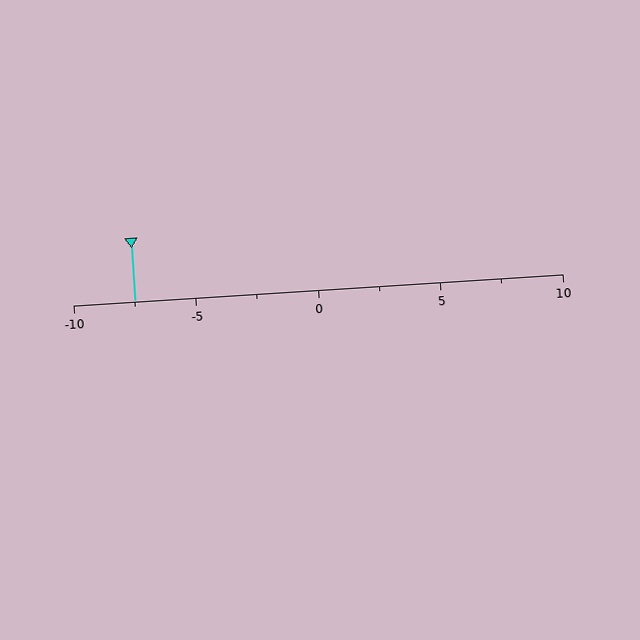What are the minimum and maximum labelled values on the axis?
The axis runs from -10 to 10.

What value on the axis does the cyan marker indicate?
The marker indicates approximately -7.5.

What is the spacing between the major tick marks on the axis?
The major ticks are spaced 5 apart.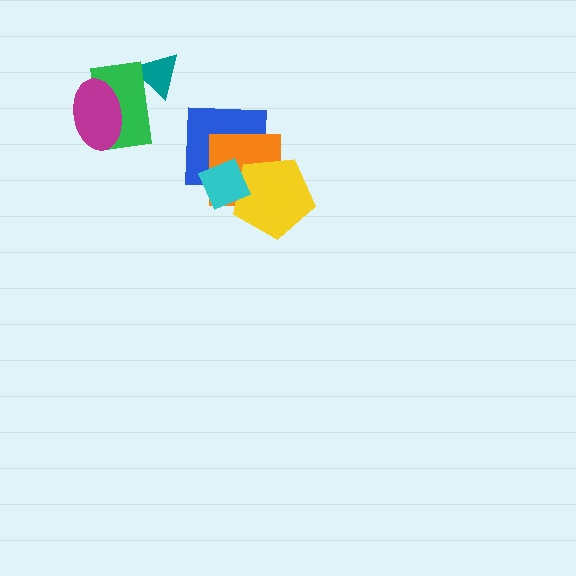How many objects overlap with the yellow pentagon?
3 objects overlap with the yellow pentagon.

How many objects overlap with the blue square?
3 objects overlap with the blue square.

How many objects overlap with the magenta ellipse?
1 object overlaps with the magenta ellipse.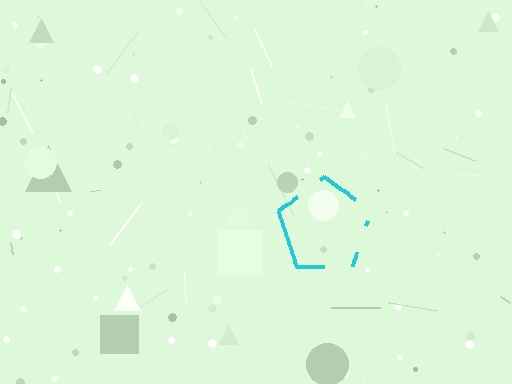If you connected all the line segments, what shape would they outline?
They would outline a pentagon.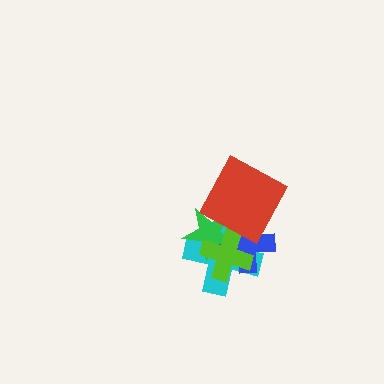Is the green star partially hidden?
Yes, it is partially covered by another shape.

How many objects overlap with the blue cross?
4 objects overlap with the blue cross.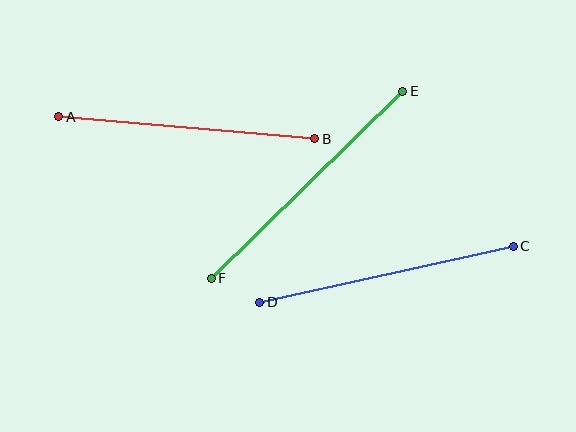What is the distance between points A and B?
The distance is approximately 257 pixels.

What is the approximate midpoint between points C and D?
The midpoint is at approximately (386, 274) pixels.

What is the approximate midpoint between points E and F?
The midpoint is at approximately (307, 185) pixels.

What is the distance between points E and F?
The distance is approximately 267 pixels.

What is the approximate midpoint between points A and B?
The midpoint is at approximately (187, 128) pixels.